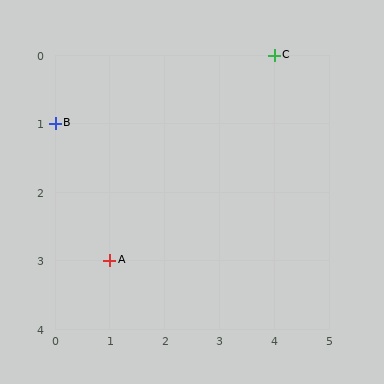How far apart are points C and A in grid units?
Points C and A are 3 columns and 3 rows apart (about 4.2 grid units diagonally).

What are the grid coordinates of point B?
Point B is at grid coordinates (0, 1).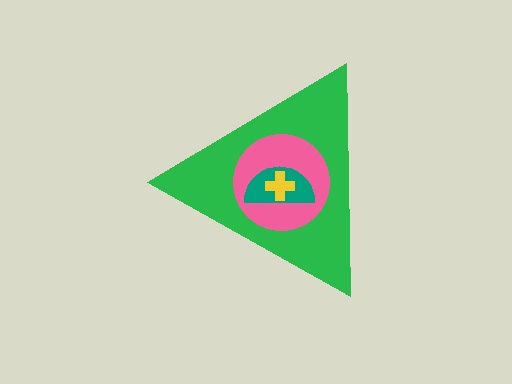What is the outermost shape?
The green triangle.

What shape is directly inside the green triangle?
The pink circle.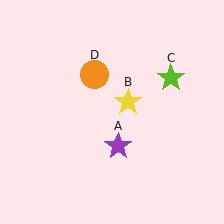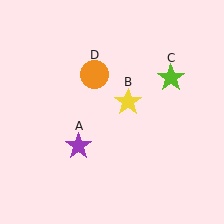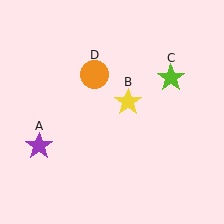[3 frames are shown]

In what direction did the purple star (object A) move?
The purple star (object A) moved left.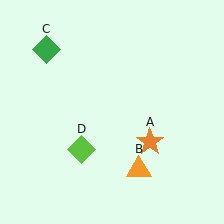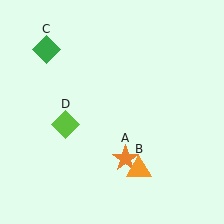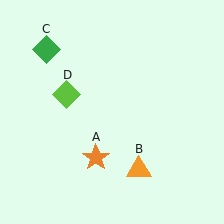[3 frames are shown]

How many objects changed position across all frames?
2 objects changed position: orange star (object A), lime diamond (object D).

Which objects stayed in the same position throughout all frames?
Orange triangle (object B) and green diamond (object C) remained stationary.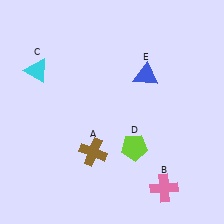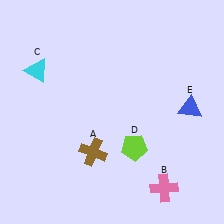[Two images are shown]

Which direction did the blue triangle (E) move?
The blue triangle (E) moved right.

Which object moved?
The blue triangle (E) moved right.